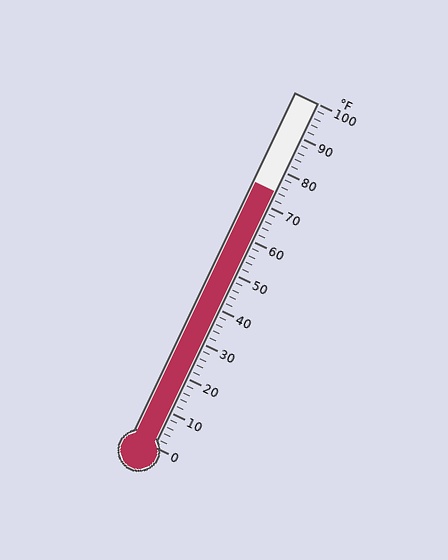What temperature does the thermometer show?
The thermometer shows approximately 74°F.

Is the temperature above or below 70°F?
The temperature is above 70°F.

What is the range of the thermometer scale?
The thermometer scale ranges from 0°F to 100°F.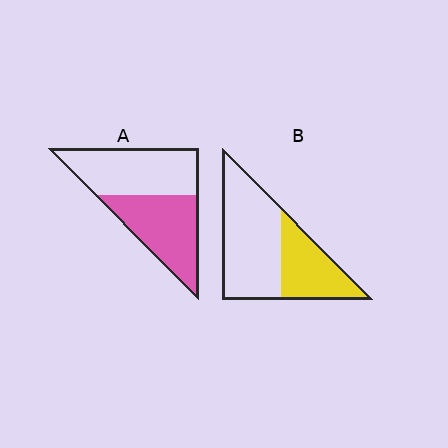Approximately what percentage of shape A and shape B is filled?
A is approximately 50% and B is approximately 35%.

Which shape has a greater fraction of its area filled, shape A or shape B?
Shape A.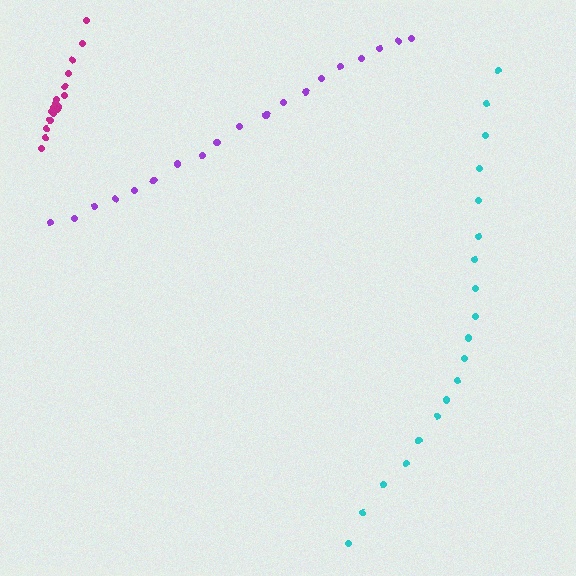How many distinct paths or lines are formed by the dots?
There are 3 distinct paths.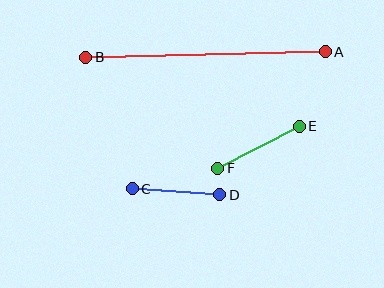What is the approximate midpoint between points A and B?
The midpoint is at approximately (206, 55) pixels.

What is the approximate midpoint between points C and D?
The midpoint is at approximately (176, 192) pixels.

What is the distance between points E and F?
The distance is approximately 92 pixels.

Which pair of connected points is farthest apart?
Points A and B are farthest apart.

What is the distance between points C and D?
The distance is approximately 88 pixels.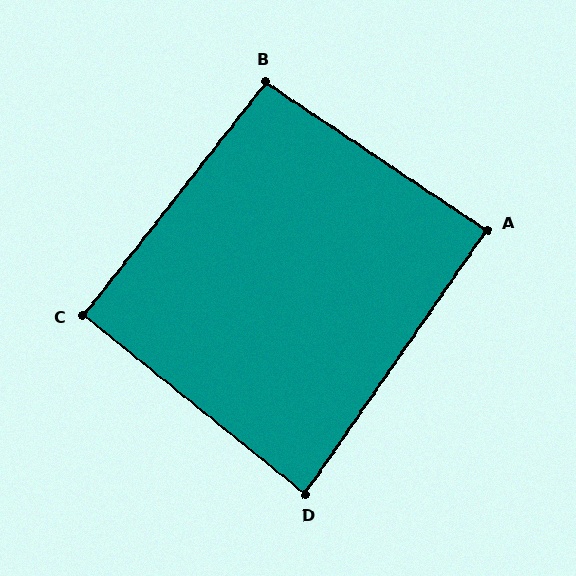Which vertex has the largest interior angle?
B, at approximately 94 degrees.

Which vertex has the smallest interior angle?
D, at approximately 86 degrees.